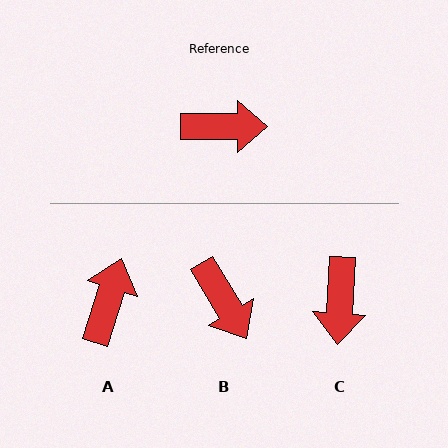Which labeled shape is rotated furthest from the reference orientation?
C, about 94 degrees away.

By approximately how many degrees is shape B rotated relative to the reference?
Approximately 59 degrees clockwise.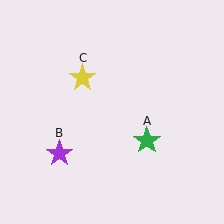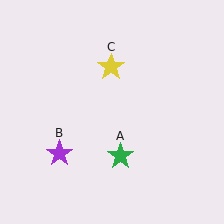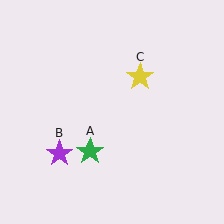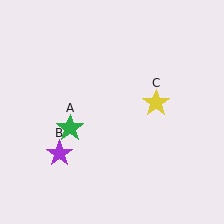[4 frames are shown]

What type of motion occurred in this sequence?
The green star (object A), yellow star (object C) rotated clockwise around the center of the scene.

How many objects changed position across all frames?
2 objects changed position: green star (object A), yellow star (object C).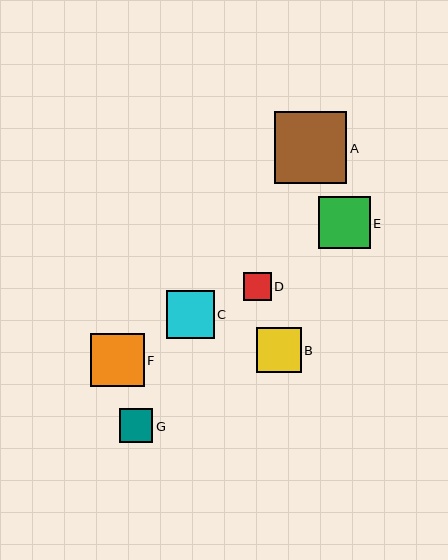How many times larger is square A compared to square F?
Square A is approximately 1.3 times the size of square F.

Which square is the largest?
Square A is the largest with a size of approximately 72 pixels.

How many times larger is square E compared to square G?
Square E is approximately 1.5 times the size of square G.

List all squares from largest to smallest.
From largest to smallest: A, F, E, C, B, G, D.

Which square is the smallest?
Square D is the smallest with a size of approximately 28 pixels.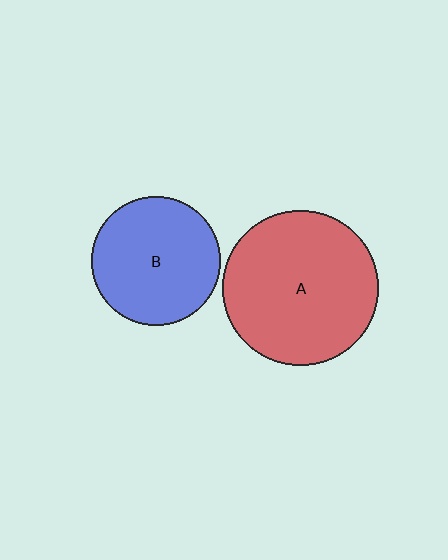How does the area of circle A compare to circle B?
Approximately 1.5 times.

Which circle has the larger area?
Circle A (red).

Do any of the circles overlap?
No, none of the circles overlap.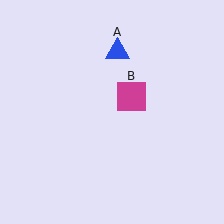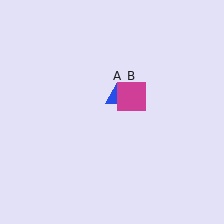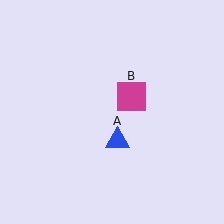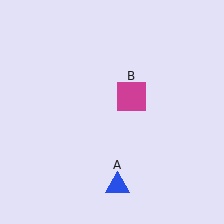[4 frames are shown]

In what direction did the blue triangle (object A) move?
The blue triangle (object A) moved down.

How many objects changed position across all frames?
1 object changed position: blue triangle (object A).